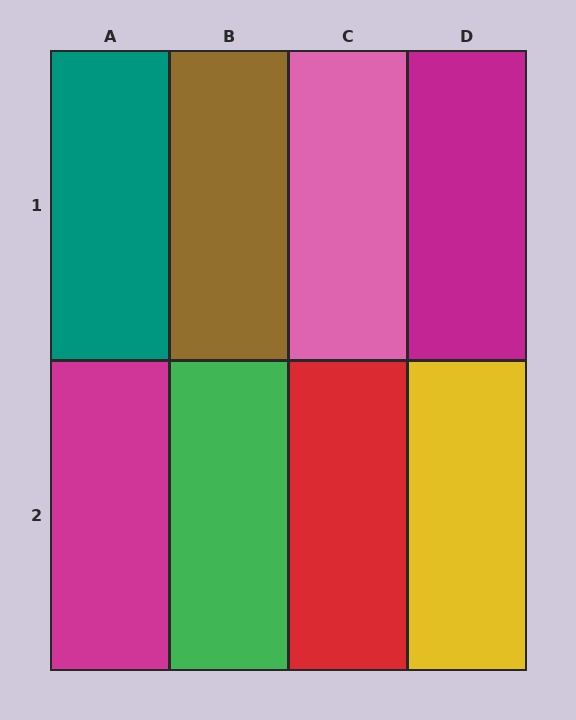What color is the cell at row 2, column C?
Red.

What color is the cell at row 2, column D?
Yellow.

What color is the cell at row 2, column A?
Magenta.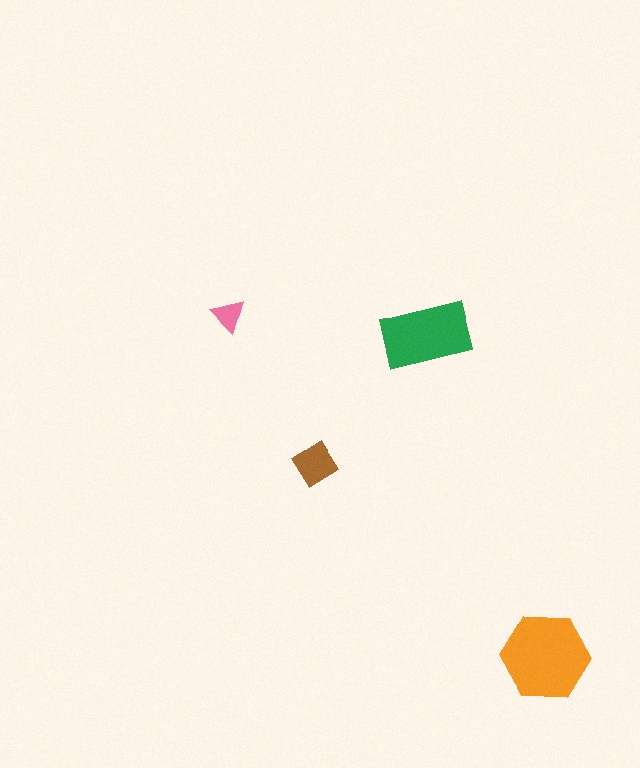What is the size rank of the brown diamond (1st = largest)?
3rd.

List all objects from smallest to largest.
The pink triangle, the brown diamond, the green rectangle, the orange hexagon.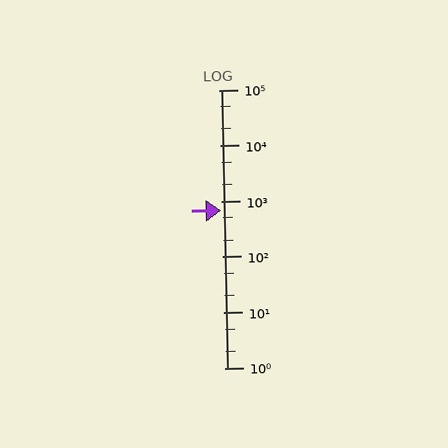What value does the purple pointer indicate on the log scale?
The pointer indicates approximately 680.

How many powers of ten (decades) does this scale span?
The scale spans 5 decades, from 1 to 100000.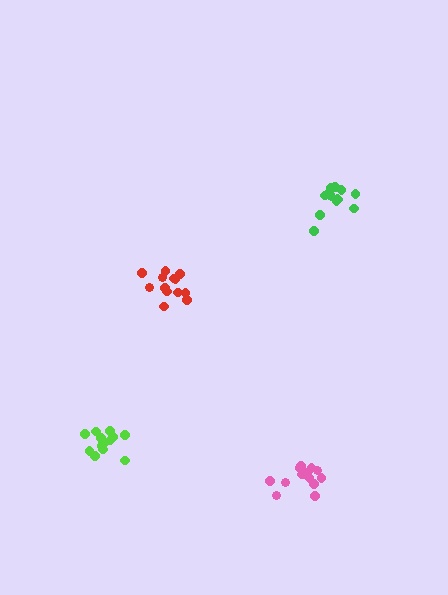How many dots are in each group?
Group 1: 14 dots, Group 2: 13 dots, Group 3: 14 dots, Group 4: 14 dots (55 total).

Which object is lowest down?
The pink cluster is bottommost.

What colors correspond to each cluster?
The clusters are colored: green, red, lime, pink.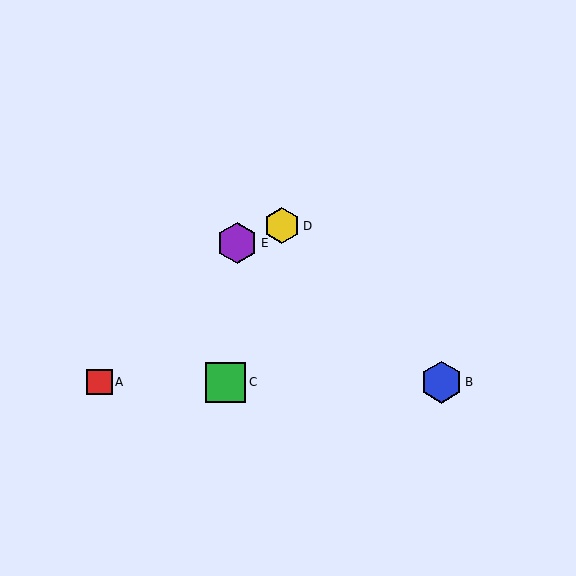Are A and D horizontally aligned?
No, A is at y≈382 and D is at y≈226.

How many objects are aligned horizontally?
3 objects (A, B, C) are aligned horizontally.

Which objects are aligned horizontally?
Objects A, B, C are aligned horizontally.